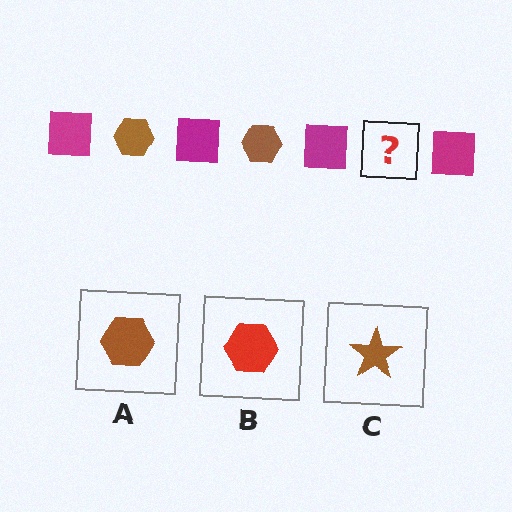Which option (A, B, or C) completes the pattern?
A.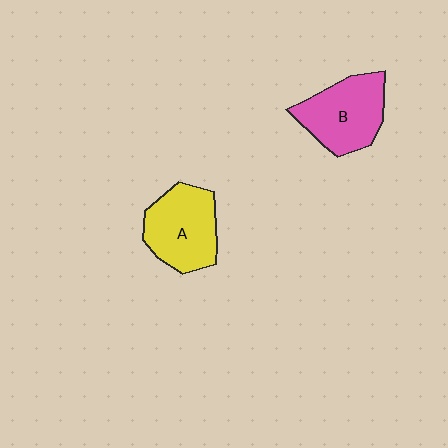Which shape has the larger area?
Shape B (pink).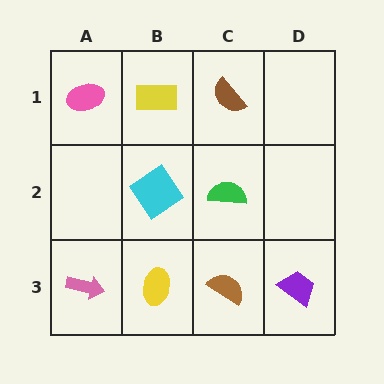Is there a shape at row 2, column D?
No, that cell is empty.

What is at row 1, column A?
A pink ellipse.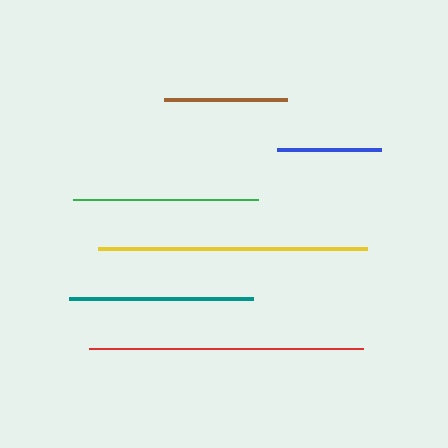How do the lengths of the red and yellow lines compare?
The red and yellow lines are approximately the same length.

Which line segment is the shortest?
The blue line is the shortest at approximately 104 pixels.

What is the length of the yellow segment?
The yellow segment is approximately 268 pixels long.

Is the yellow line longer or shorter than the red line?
The red line is longer than the yellow line.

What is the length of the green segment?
The green segment is approximately 185 pixels long.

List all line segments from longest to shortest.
From longest to shortest: red, yellow, green, teal, brown, blue.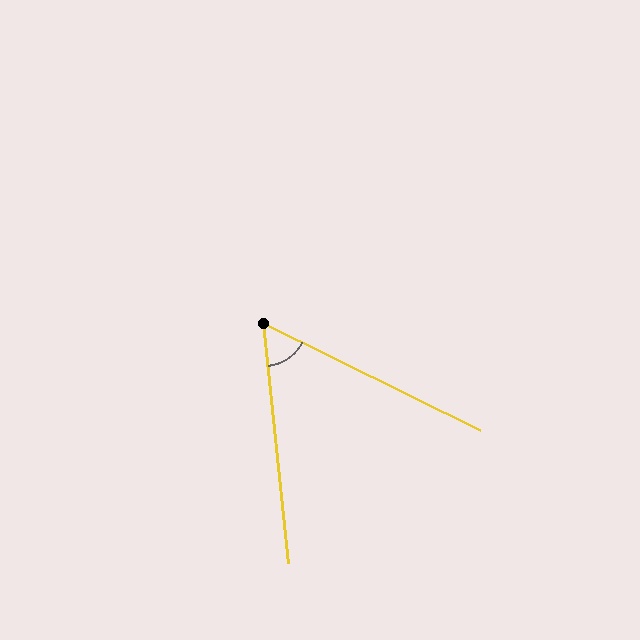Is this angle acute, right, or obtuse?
It is acute.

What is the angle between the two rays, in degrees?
Approximately 58 degrees.